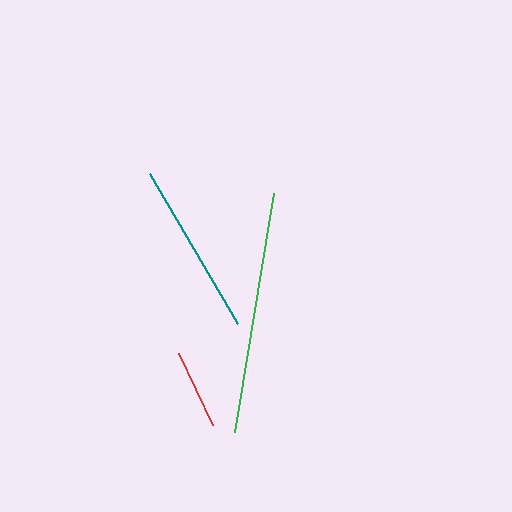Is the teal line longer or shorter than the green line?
The green line is longer than the teal line.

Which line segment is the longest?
The green line is the longest at approximately 242 pixels.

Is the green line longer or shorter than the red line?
The green line is longer than the red line.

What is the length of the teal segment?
The teal segment is approximately 174 pixels long.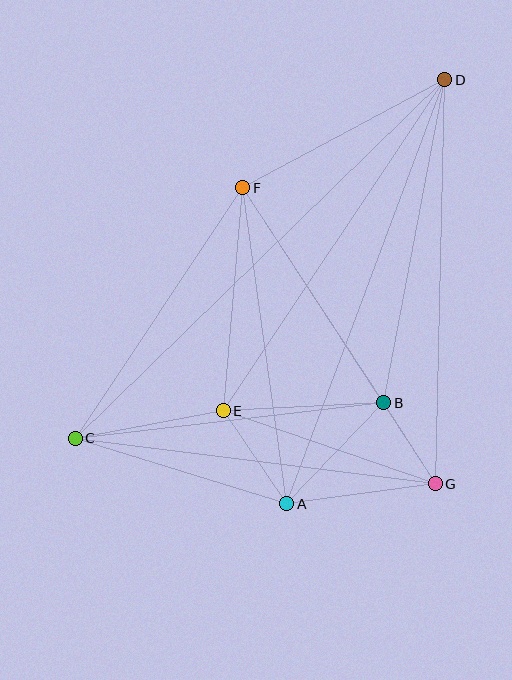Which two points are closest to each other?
Points B and G are closest to each other.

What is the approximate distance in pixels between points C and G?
The distance between C and G is approximately 363 pixels.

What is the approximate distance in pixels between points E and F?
The distance between E and F is approximately 224 pixels.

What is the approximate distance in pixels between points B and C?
The distance between B and C is approximately 311 pixels.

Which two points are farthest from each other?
Points C and D are farthest from each other.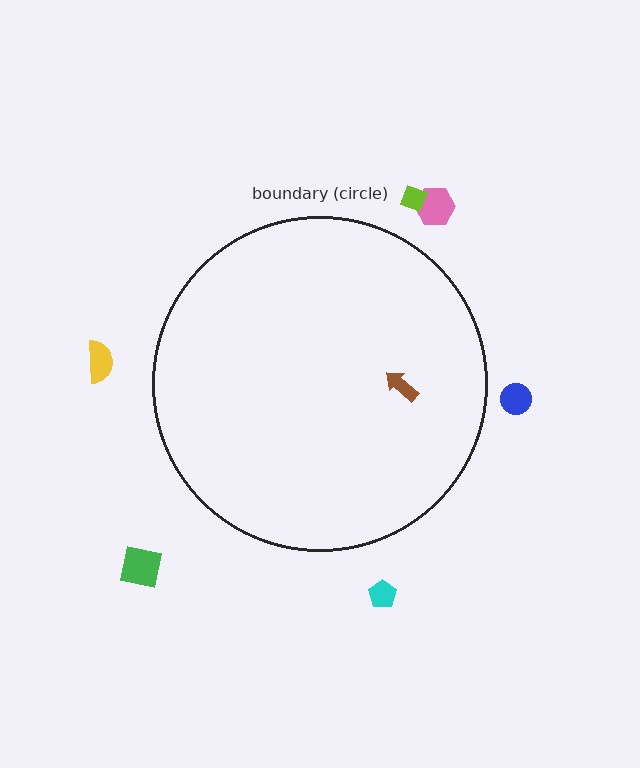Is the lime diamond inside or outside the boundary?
Outside.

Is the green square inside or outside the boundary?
Outside.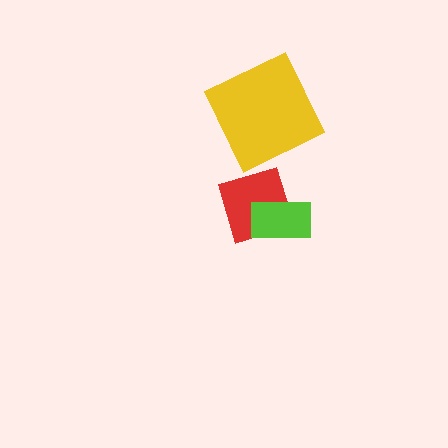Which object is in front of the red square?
The lime rectangle is in front of the red square.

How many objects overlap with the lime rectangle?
1 object overlaps with the lime rectangle.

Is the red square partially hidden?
Yes, it is partially covered by another shape.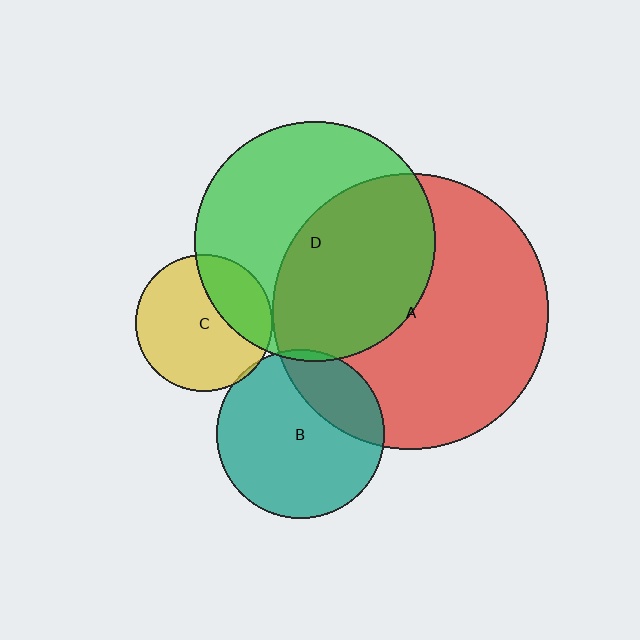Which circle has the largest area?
Circle A (red).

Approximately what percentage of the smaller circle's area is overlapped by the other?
Approximately 50%.